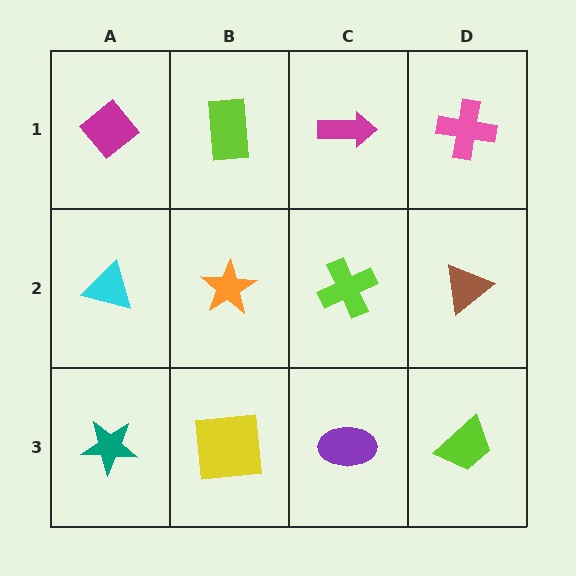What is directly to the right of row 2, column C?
A brown triangle.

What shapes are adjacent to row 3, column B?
An orange star (row 2, column B), a teal star (row 3, column A), a purple ellipse (row 3, column C).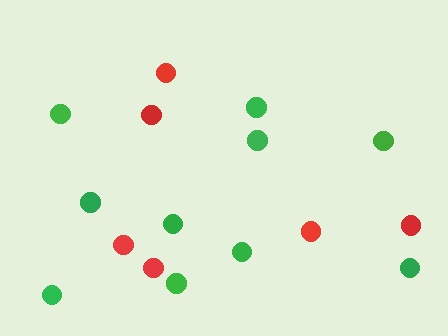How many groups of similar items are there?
There are 2 groups: one group of green circles (10) and one group of red circles (6).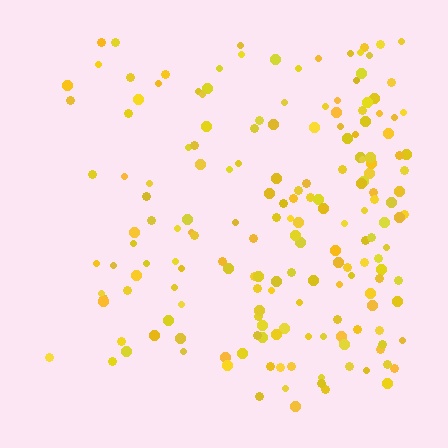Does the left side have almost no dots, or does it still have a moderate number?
Still a moderate number, just noticeably fewer than the right.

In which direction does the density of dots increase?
From left to right, with the right side densest.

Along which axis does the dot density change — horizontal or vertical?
Horizontal.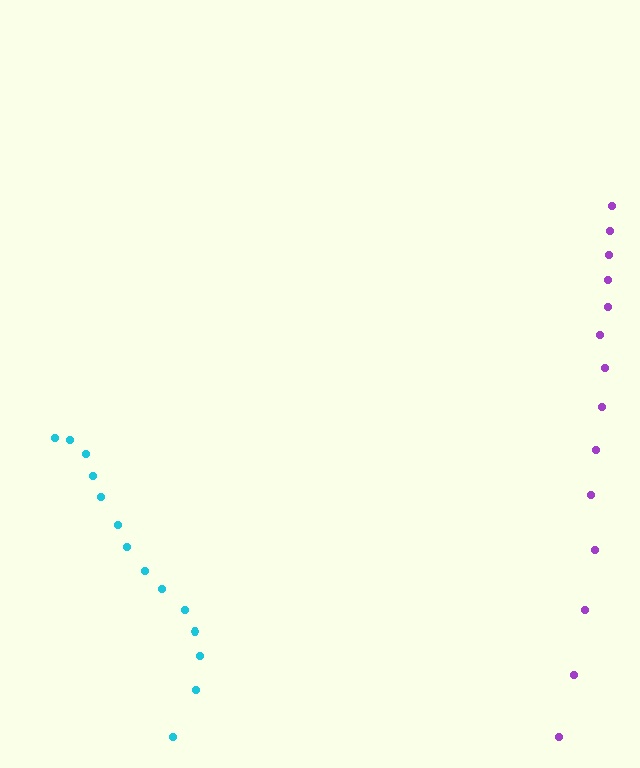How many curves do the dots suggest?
There are 2 distinct paths.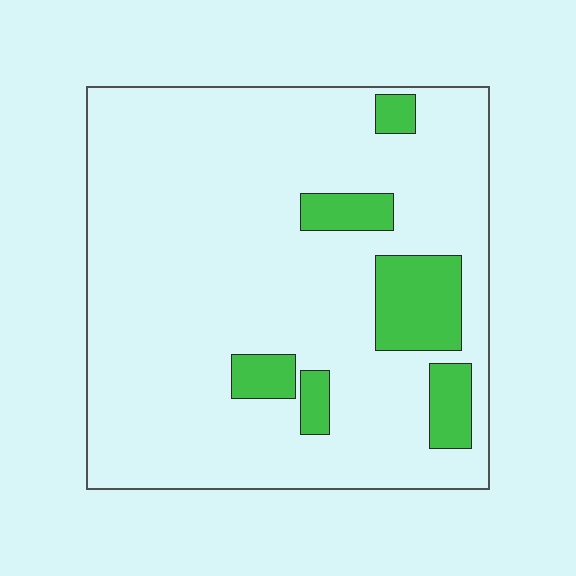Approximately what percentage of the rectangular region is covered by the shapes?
Approximately 15%.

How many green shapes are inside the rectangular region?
6.